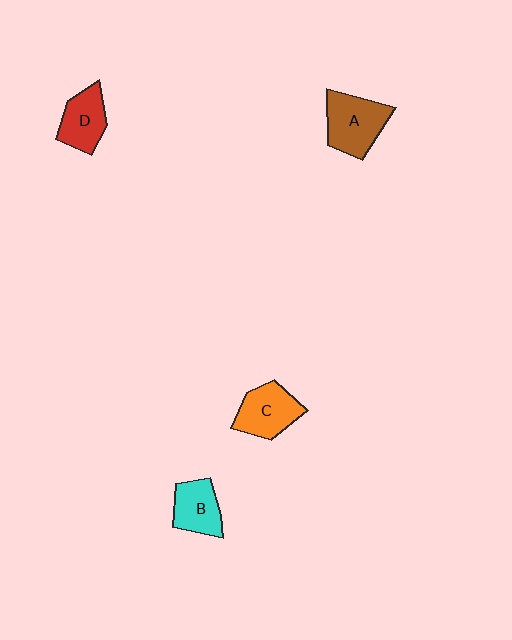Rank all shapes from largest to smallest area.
From largest to smallest: A (brown), C (orange), D (red), B (cyan).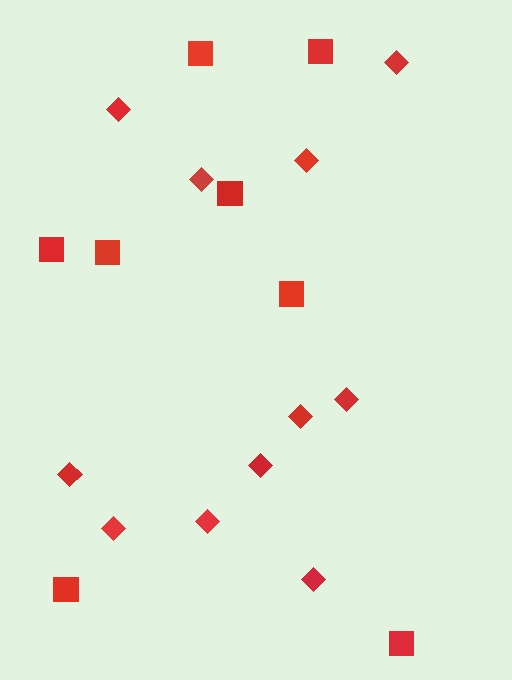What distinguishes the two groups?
There are 2 groups: one group of squares (8) and one group of diamonds (11).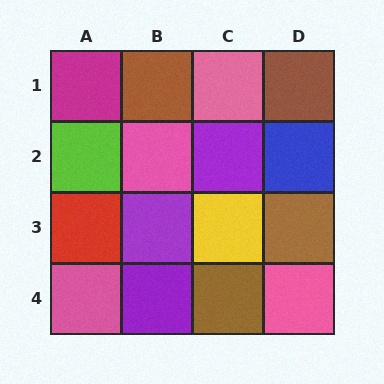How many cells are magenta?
1 cell is magenta.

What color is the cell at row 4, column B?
Purple.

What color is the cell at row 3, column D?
Brown.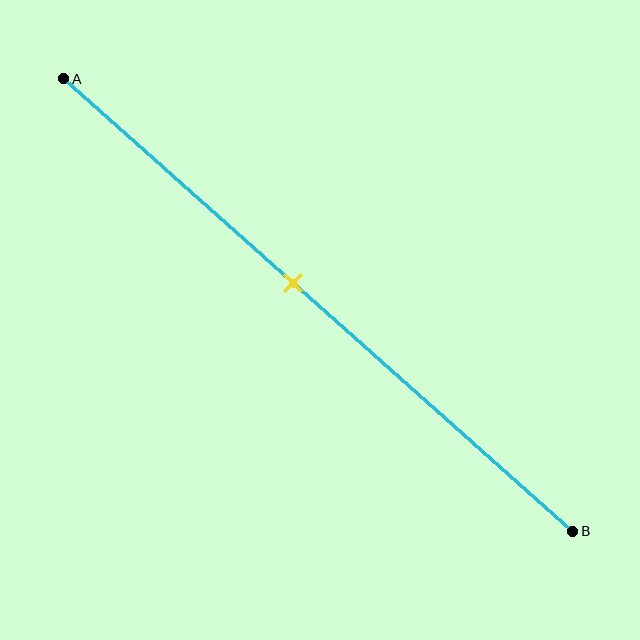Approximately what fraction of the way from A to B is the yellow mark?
The yellow mark is approximately 45% of the way from A to B.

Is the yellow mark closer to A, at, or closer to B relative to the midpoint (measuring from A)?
The yellow mark is closer to point A than the midpoint of segment AB.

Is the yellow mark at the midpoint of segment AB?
No, the mark is at about 45% from A, not at the 50% midpoint.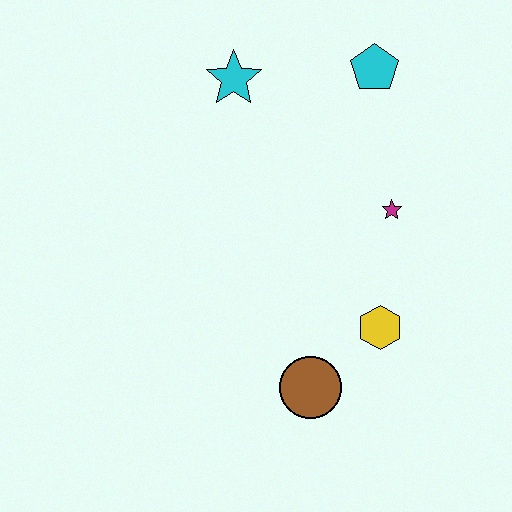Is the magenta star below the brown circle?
No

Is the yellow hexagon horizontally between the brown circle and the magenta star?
Yes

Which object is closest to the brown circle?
The yellow hexagon is closest to the brown circle.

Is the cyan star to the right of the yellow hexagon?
No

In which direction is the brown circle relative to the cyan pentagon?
The brown circle is below the cyan pentagon.